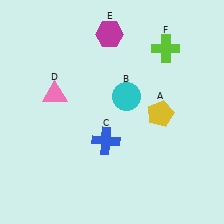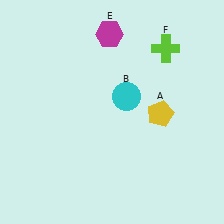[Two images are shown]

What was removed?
The blue cross (C), the pink triangle (D) were removed in Image 2.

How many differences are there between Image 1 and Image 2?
There are 2 differences between the two images.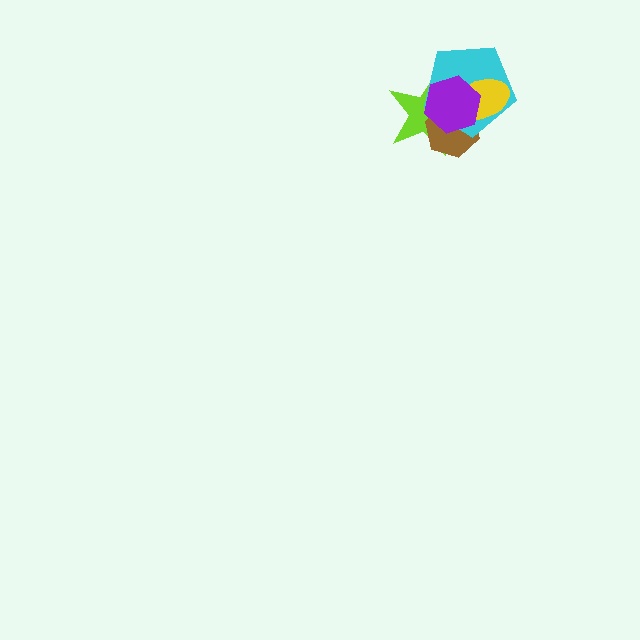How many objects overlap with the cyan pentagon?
4 objects overlap with the cyan pentagon.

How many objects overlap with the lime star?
4 objects overlap with the lime star.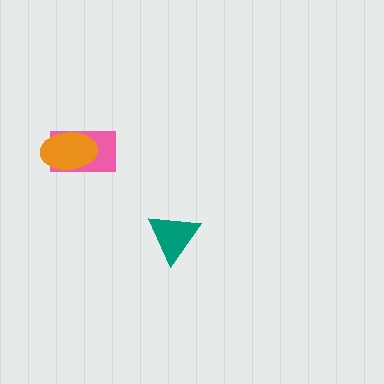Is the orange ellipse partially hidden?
No, no other shape covers it.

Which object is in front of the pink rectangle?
The orange ellipse is in front of the pink rectangle.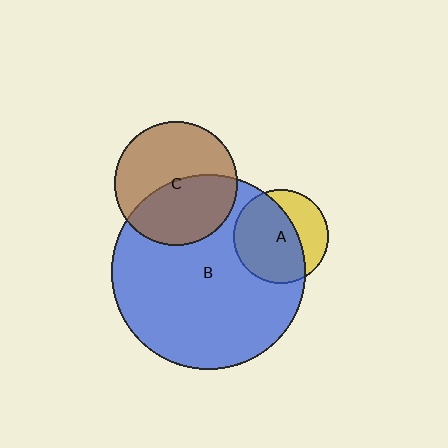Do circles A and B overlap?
Yes.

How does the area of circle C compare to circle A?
Approximately 1.7 times.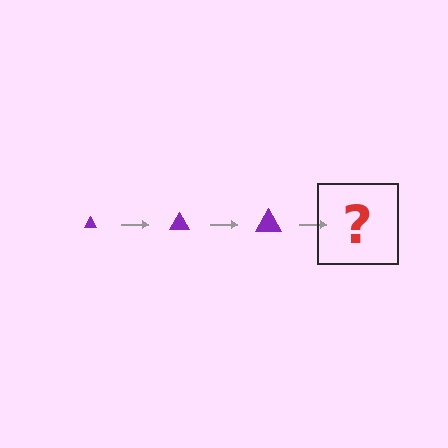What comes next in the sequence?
The next element should be a purple triangle, larger than the previous one.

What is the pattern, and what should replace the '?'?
The pattern is that the triangle gets progressively larger each step. The '?' should be a purple triangle, larger than the previous one.